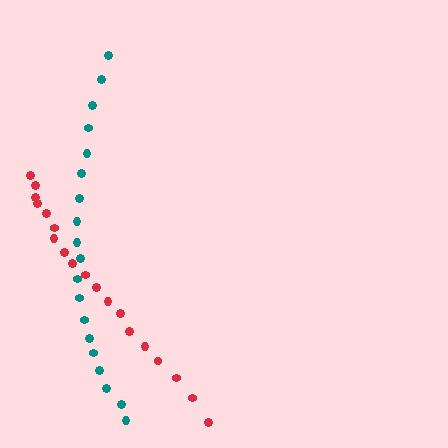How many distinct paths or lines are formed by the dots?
There are 2 distinct paths.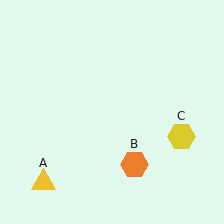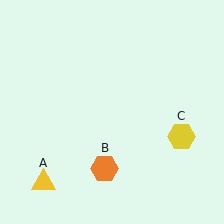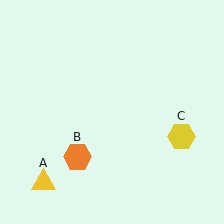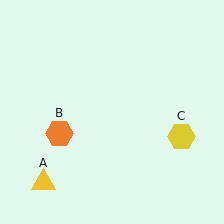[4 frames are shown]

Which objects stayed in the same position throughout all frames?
Yellow triangle (object A) and yellow hexagon (object C) remained stationary.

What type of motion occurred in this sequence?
The orange hexagon (object B) rotated clockwise around the center of the scene.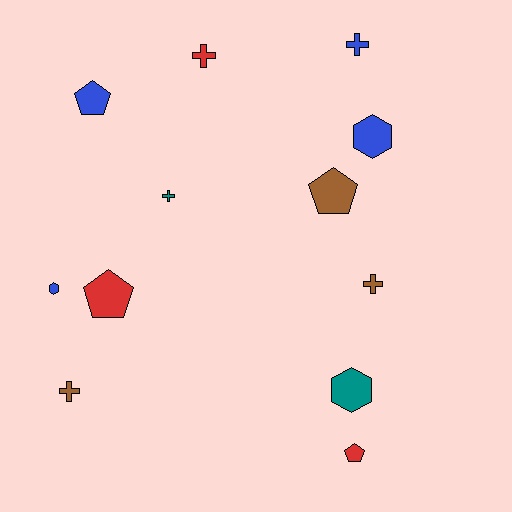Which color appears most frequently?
Blue, with 4 objects.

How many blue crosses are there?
There is 1 blue cross.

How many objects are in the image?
There are 12 objects.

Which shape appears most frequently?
Cross, with 5 objects.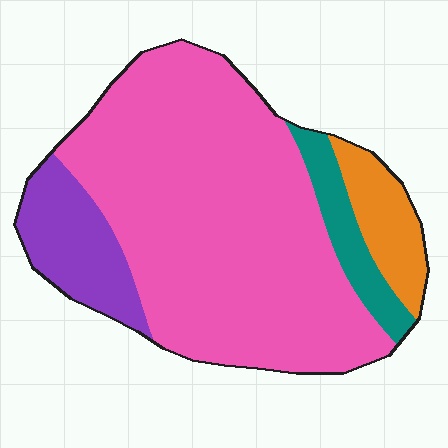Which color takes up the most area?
Pink, at roughly 70%.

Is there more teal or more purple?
Purple.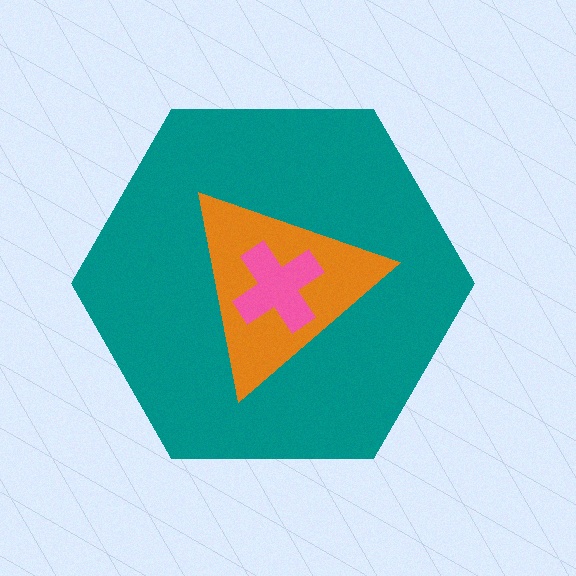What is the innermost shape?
The pink cross.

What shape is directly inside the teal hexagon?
The orange triangle.